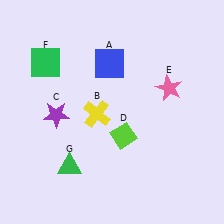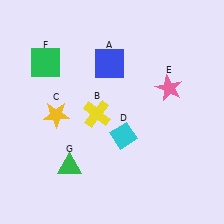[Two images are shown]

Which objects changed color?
C changed from purple to yellow. D changed from lime to cyan.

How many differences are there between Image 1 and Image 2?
There are 2 differences between the two images.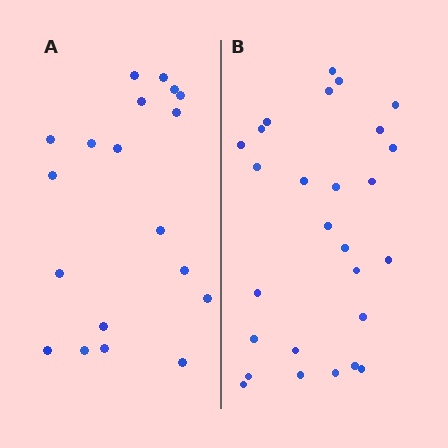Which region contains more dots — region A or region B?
Region B (the right region) has more dots.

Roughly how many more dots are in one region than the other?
Region B has roughly 8 or so more dots than region A.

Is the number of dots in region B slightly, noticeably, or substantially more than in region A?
Region B has noticeably more, but not dramatically so. The ratio is roughly 1.4 to 1.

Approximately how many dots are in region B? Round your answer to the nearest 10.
About 30 dots. (The exact count is 27, which rounds to 30.)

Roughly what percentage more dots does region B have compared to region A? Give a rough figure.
About 40% more.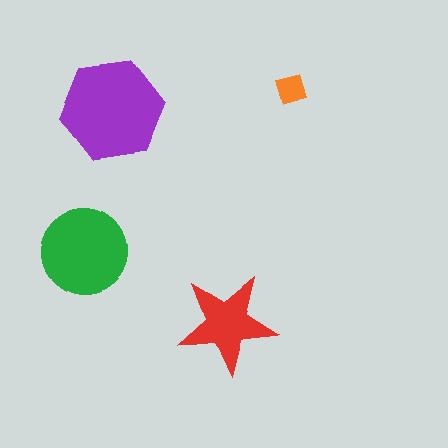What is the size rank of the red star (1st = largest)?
3rd.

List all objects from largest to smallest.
The purple hexagon, the green circle, the red star, the orange diamond.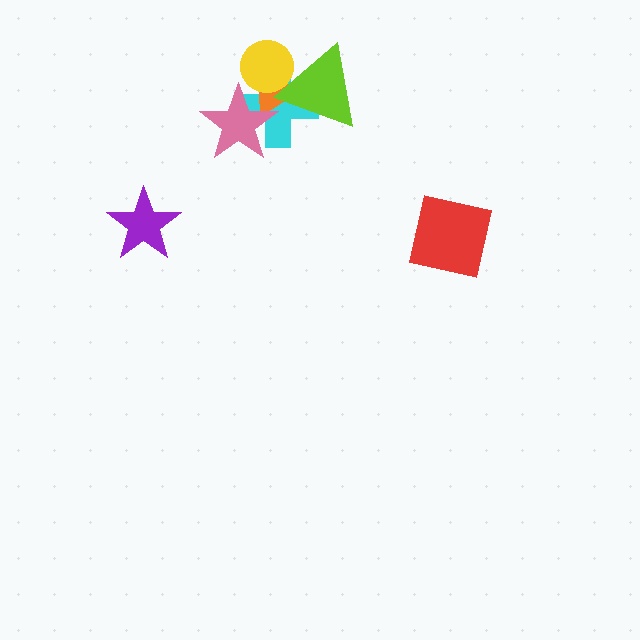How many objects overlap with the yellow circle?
3 objects overlap with the yellow circle.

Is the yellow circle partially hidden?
No, no other shape covers it.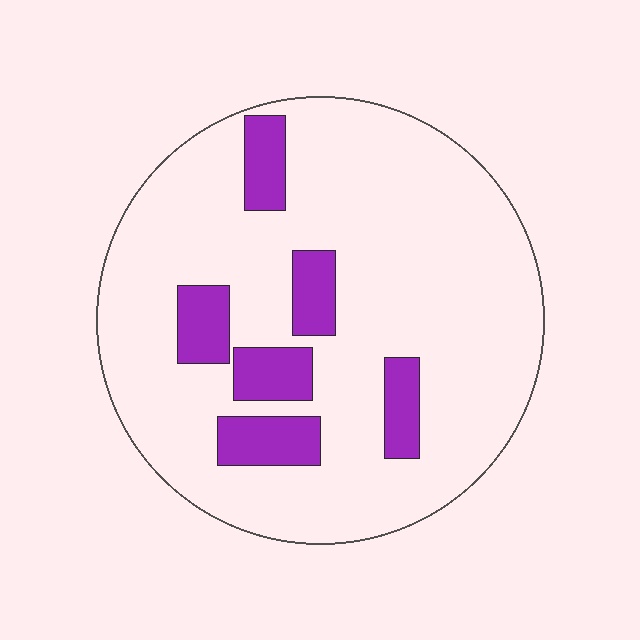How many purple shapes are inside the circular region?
6.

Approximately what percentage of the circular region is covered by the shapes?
Approximately 15%.